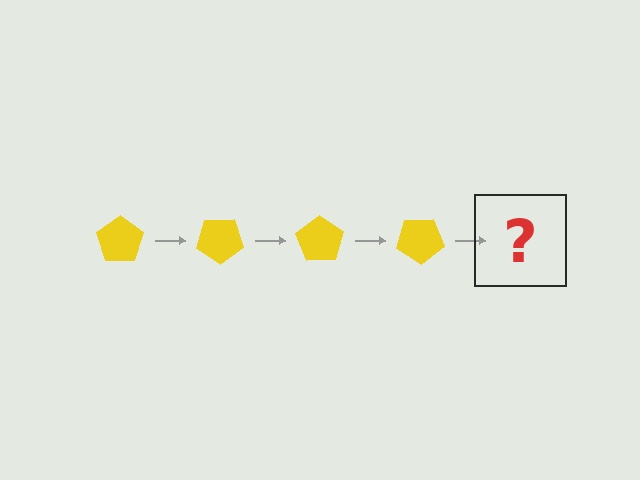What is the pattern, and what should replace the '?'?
The pattern is that the pentagon rotates 35 degrees each step. The '?' should be a yellow pentagon rotated 140 degrees.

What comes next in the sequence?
The next element should be a yellow pentagon rotated 140 degrees.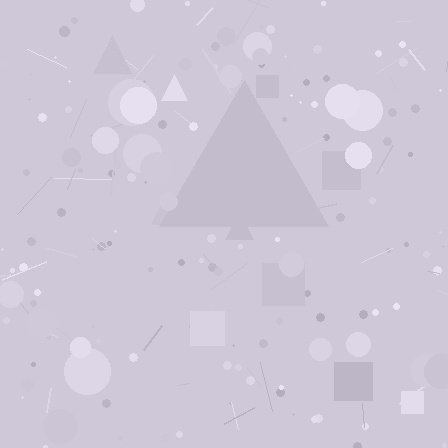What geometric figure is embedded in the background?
A triangle is embedded in the background.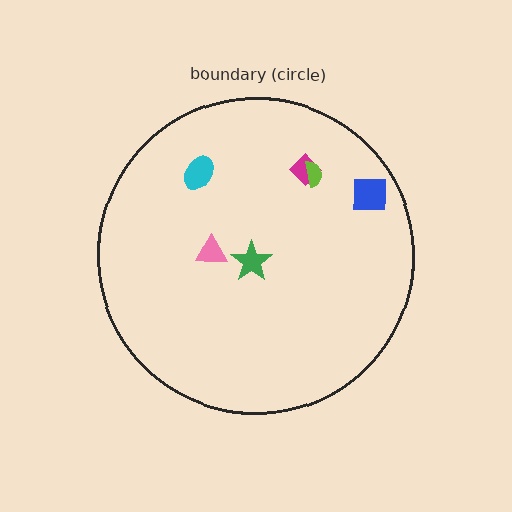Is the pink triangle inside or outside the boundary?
Inside.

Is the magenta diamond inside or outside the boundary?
Inside.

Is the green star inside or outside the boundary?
Inside.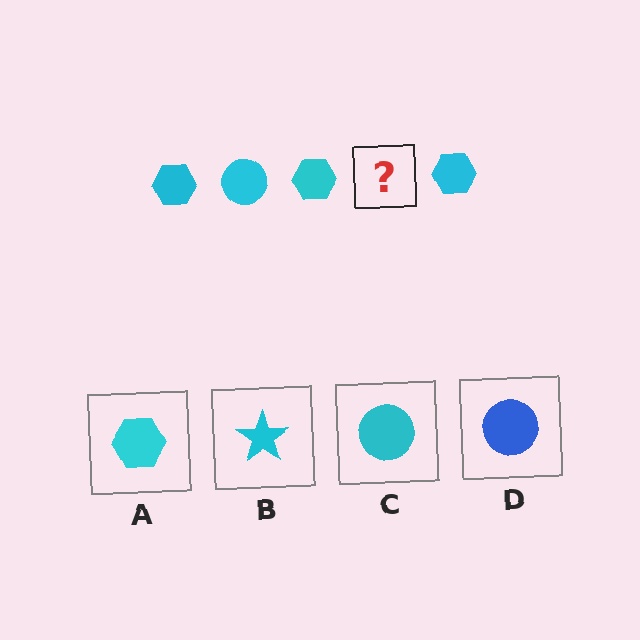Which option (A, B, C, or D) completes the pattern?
C.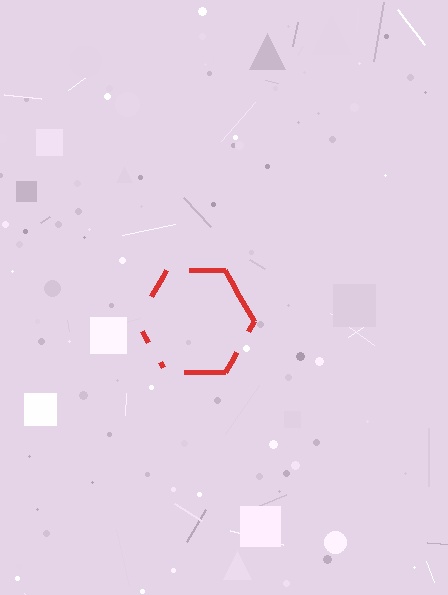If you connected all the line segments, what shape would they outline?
They would outline a hexagon.